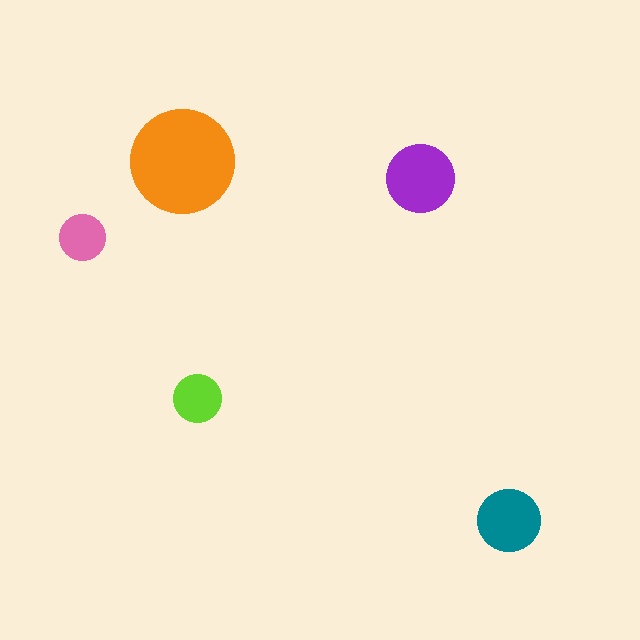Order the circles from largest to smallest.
the orange one, the purple one, the teal one, the lime one, the pink one.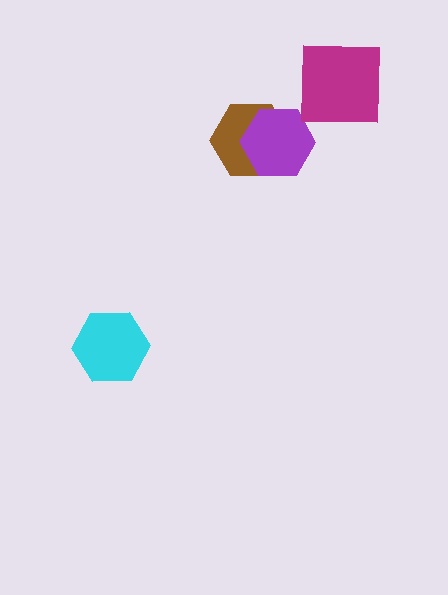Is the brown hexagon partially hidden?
Yes, it is partially covered by another shape.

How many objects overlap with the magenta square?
0 objects overlap with the magenta square.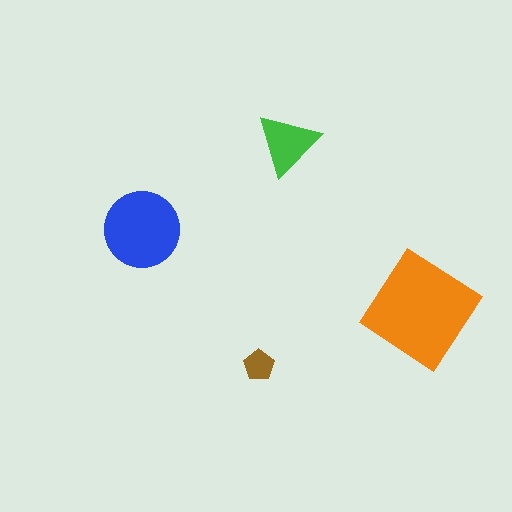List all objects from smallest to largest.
The brown pentagon, the green triangle, the blue circle, the orange diamond.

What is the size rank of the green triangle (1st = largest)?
3rd.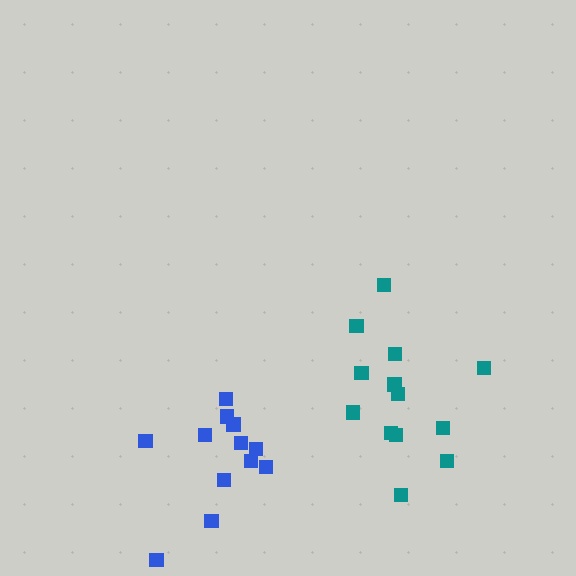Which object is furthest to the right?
The teal cluster is rightmost.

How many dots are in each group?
Group 1: 13 dots, Group 2: 12 dots (25 total).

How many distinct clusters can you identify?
There are 2 distinct clusters.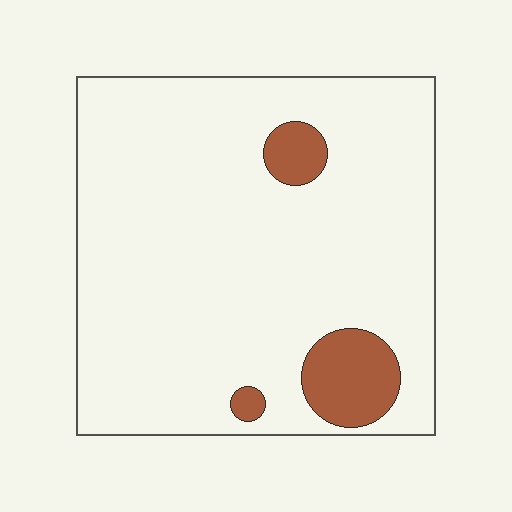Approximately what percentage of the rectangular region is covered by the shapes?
Approximately 10%.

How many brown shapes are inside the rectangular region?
3.